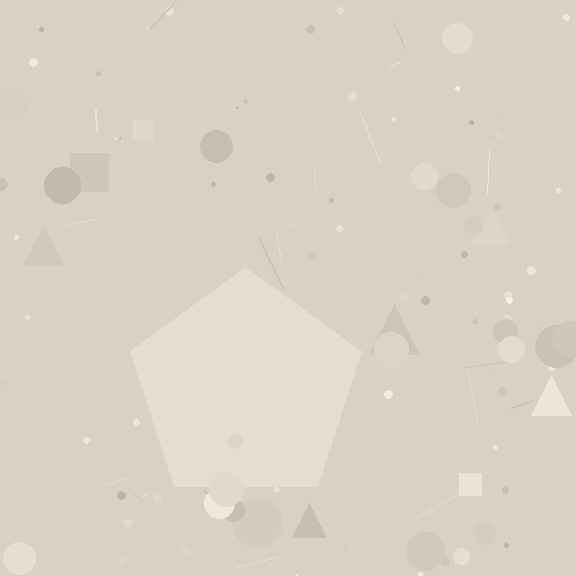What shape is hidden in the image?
A pentagon is hidden in the image.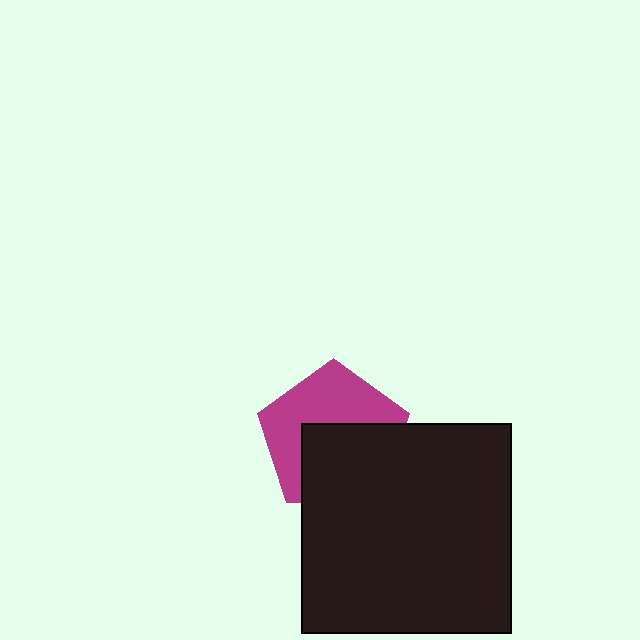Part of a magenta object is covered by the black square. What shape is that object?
It is a pentagon.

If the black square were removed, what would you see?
You would see the complete magenta pentagon.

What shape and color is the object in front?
The object in front is a black square.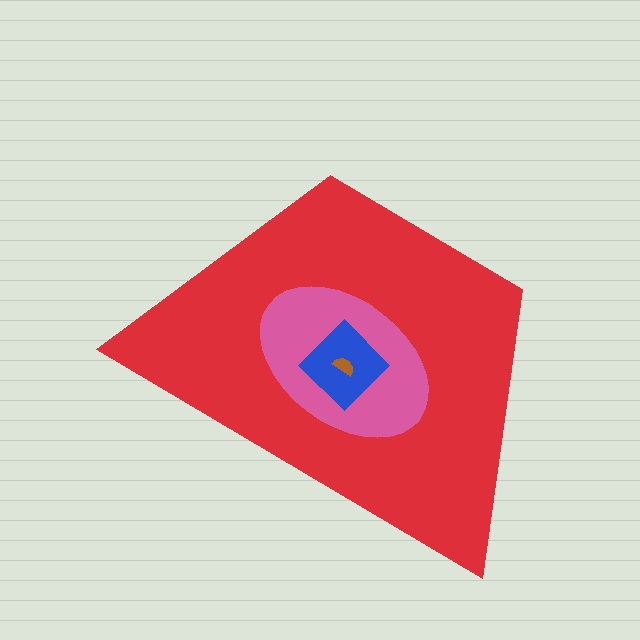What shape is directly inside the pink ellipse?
The blue diamond.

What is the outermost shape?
The red trapezoid.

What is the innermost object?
The brown semicircle.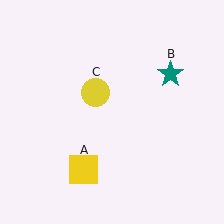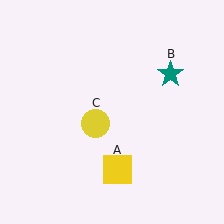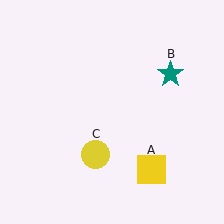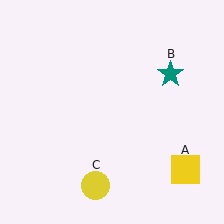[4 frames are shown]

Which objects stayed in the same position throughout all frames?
Teal star (object B) remained stationary.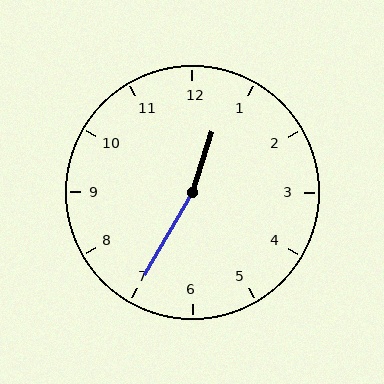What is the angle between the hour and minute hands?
Approximately 168 degrees.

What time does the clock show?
12:35.